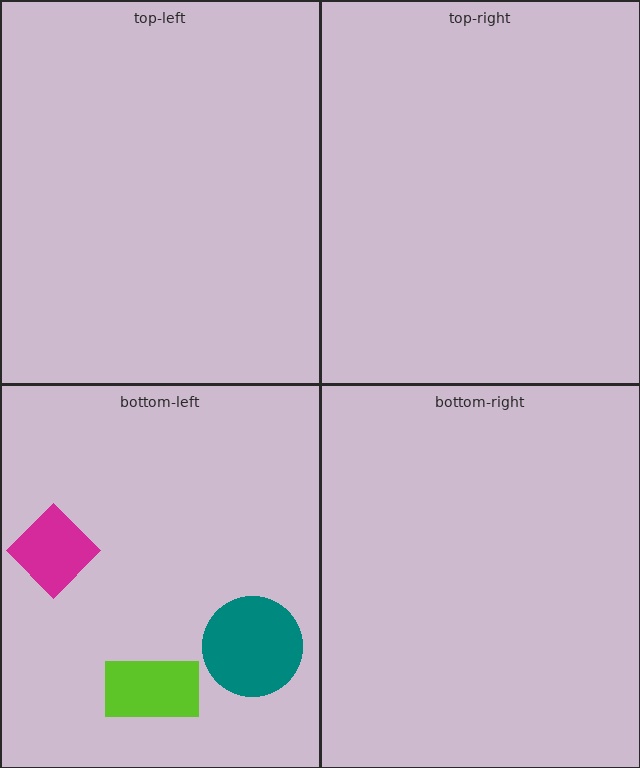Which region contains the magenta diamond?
The bottom-left region.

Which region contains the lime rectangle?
The bottom-left region.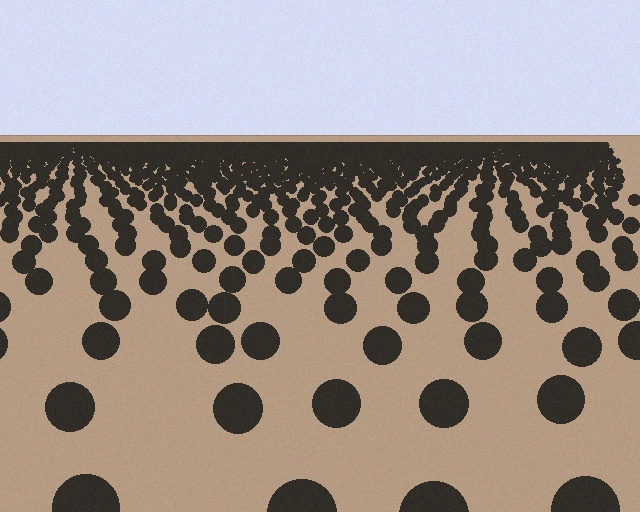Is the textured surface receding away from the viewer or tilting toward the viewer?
The surface is receding away from the viewer. Texture elements get smaller and denser toward the top.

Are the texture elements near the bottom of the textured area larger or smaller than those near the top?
Larger. Near the bottom, elements are closer to the viewer and appear at a bigger on-screen size.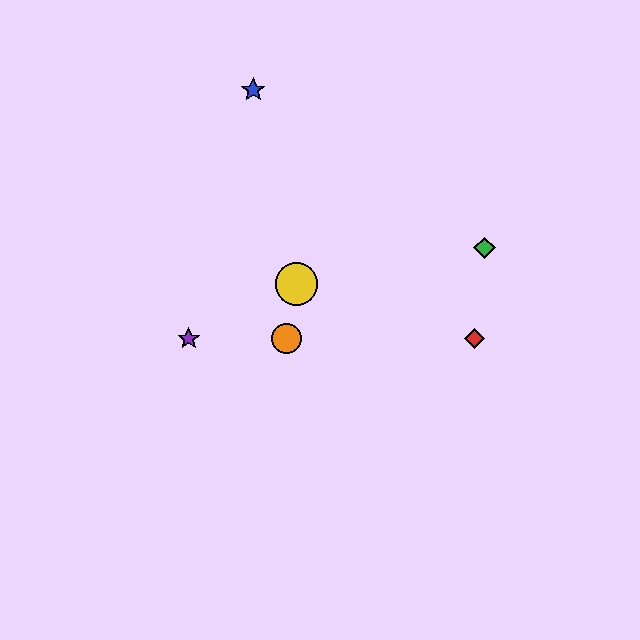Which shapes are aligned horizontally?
The red diamond, the purple star, the orange circle are aligned horizontally.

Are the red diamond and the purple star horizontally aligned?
Yes, both are at y≈339.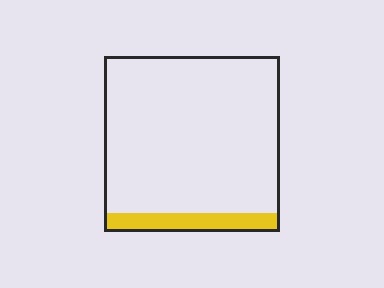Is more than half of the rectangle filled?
No.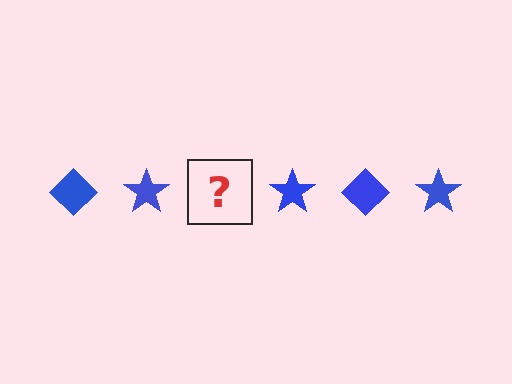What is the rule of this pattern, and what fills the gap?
The rule is that the pattern cycles through diamond, star shapes in blue. The gap should be filled with a blue diamond.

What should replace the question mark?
The question mark should be replaced with a blue diamond.